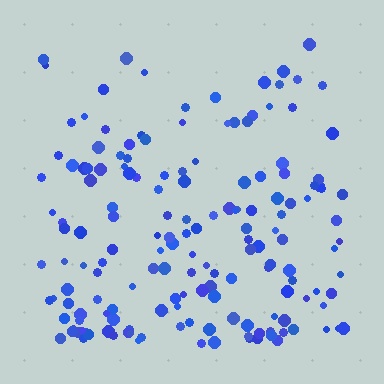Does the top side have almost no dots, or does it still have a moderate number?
Still a moderate number, just noticeably fewer than the bottom.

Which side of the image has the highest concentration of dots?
The bottom.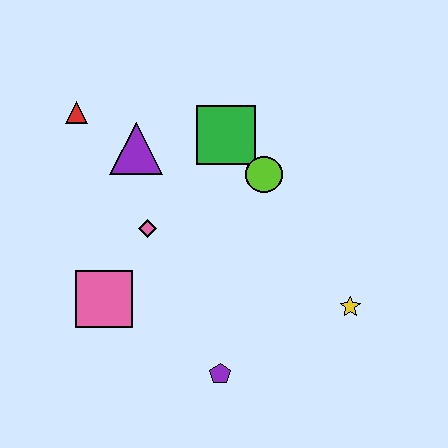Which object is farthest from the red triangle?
The yellow star is farthest from the red triangle.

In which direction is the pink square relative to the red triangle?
The pink square is below the red triangle.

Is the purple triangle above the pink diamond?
Yes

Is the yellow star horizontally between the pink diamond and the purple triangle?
No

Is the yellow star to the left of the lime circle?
No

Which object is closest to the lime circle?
The green square is closest to the lime circle.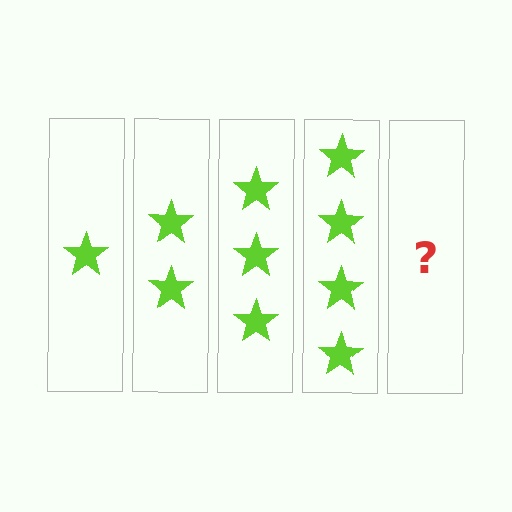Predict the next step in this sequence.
The next step is 5 stars.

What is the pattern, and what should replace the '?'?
The pattern is that each step adds one more star. The '?' should be 5 stars.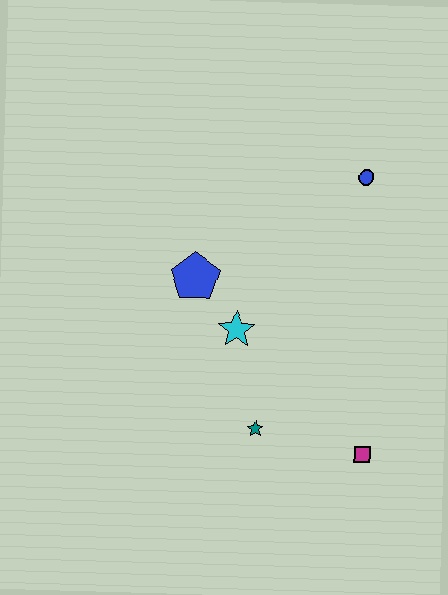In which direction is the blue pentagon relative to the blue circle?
The blue pentagon is to the left of the blue circle.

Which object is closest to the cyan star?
The blue pentagon is closest to the cyan star.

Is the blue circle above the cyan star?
Yes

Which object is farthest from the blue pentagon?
The magenta square is farthest from the blue pentagon.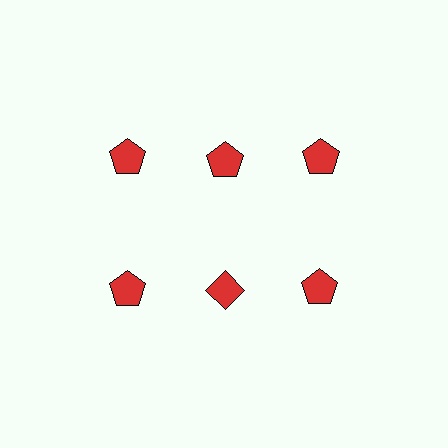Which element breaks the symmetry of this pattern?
The red diamond in the second row, second from left column breaks the symmetry. All other shapes are red pentagons.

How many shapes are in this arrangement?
There are 6 shapes arranged in a grid pattern.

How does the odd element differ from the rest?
It has a different shape: diamond instead of pentagon.